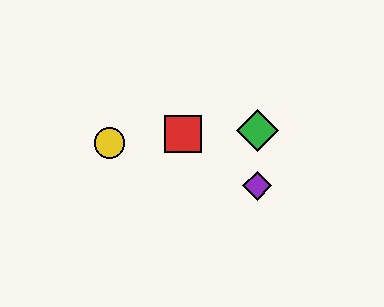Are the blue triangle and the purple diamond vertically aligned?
Yes, both are at x≈257.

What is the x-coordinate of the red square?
The red square is at x≈183.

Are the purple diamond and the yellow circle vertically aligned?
No, the purple diamond is at x≈257 and the yellow circle is at x≈109.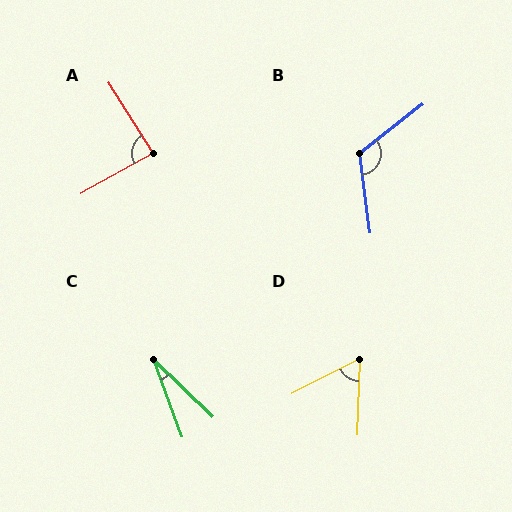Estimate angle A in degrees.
Approximately 87 degrees.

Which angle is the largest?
B, at approximately 120 degrees.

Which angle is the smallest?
C, at approximately 26 degrees.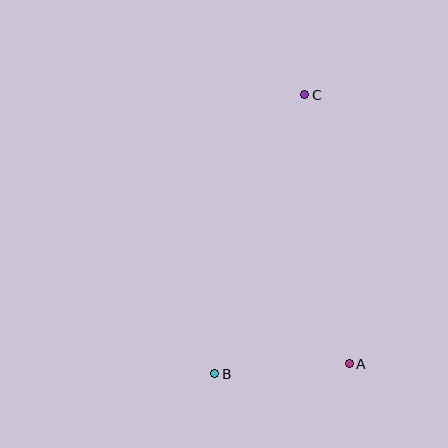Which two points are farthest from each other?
Points B and C are farthest from each other.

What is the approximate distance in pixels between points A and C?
The distance between A and C is approximately 273 pixels.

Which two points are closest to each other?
Points A and B are closest to each other.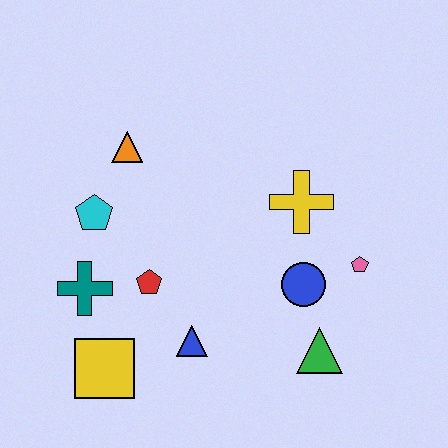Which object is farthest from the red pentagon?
The pink pentagon is farthest from the red pentagon.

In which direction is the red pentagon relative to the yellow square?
The red pentagon is above the yellow square.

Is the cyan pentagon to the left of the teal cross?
No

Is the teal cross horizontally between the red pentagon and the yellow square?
No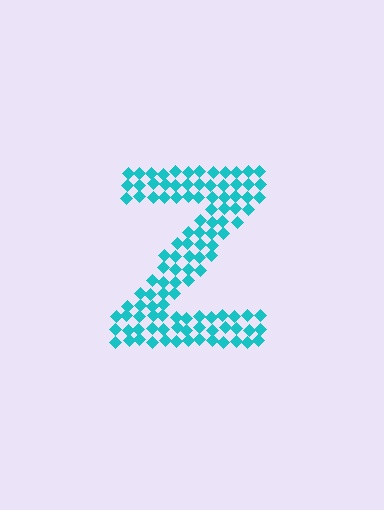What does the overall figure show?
The overall figure shows the letter Z.